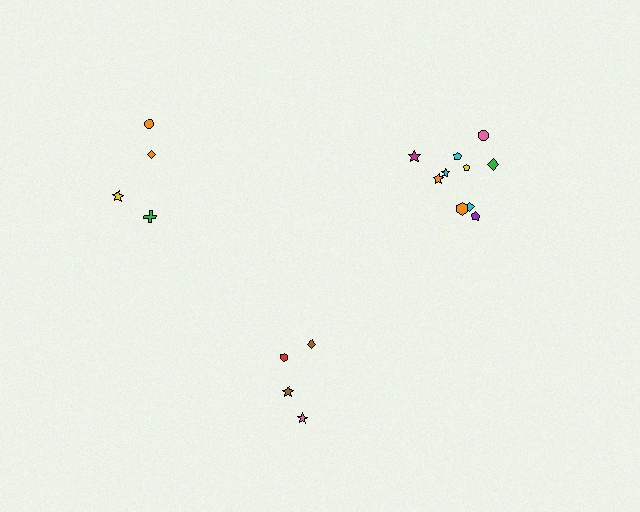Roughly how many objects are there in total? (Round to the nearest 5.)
Roughly 20 objects in total.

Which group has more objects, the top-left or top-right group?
The top-right group.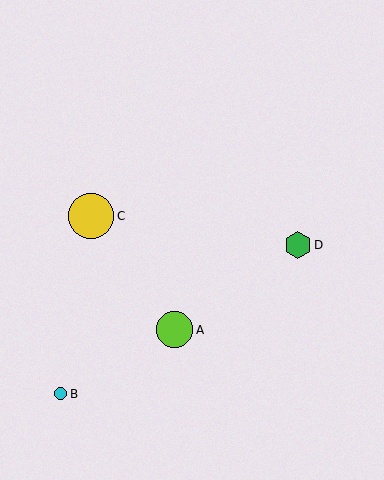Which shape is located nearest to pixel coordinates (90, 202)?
The yellow circle (labeled C) at (91, 216) is nearest to that location.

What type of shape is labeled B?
Shape B is a cyan circle.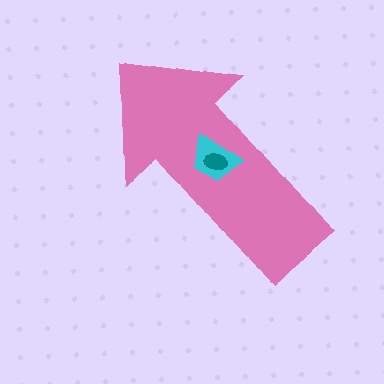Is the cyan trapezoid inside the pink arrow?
Yes.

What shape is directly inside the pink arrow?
The cyan trapezoid.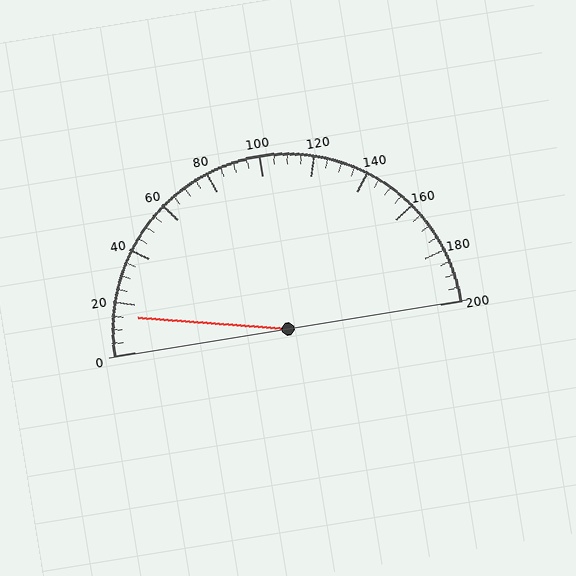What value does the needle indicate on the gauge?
The needle indicates approximately 15.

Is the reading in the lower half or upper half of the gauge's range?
The reading is in the lower half of the range (0 to 200).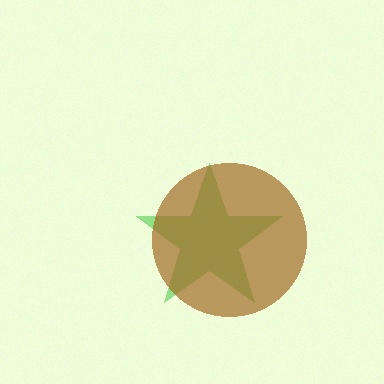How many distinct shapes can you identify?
There are 2 distinct shapes: a green star, a brown circle.